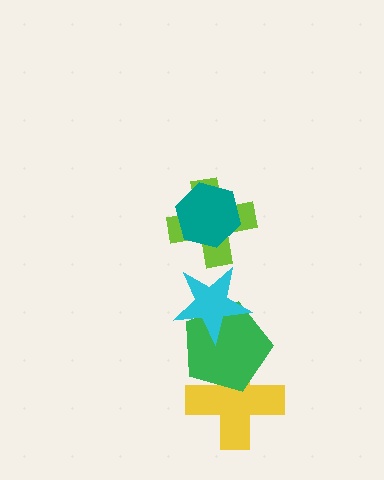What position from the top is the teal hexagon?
The teal hexagon is 1st from the top.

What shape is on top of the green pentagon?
The cyan star is on top of the green pentagon.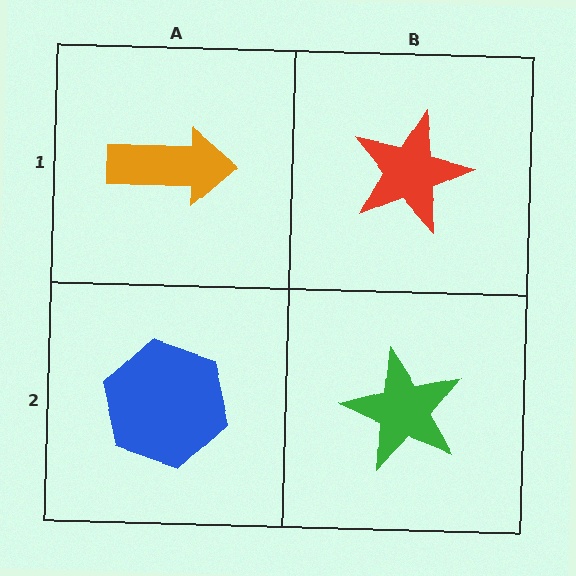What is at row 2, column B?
A green star.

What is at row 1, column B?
A red star.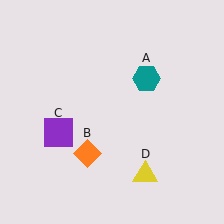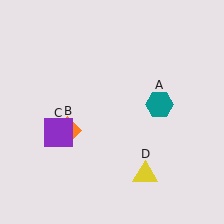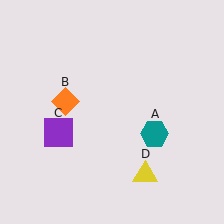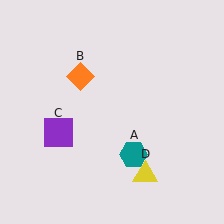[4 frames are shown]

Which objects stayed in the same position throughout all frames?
Purple square (object C) and yellow triangle (object D) remained stationary.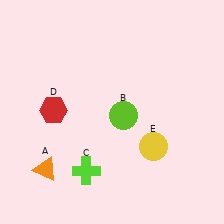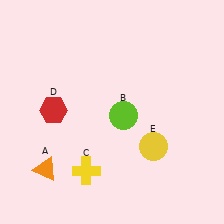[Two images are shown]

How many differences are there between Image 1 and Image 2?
There is 1 difference between the two images.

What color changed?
The cross (C) changed from lime in Image 1 to yellow in Image 2.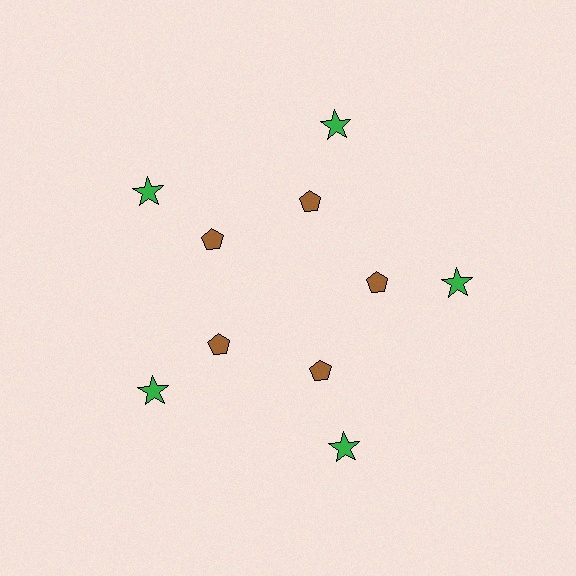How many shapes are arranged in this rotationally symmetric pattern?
There are 10 shapes, arranged in 5 groups of 2.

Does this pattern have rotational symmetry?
Yes, this pattern has 5-fold rotational symmetry. It looks the same after rotating 72 degrees around the center.